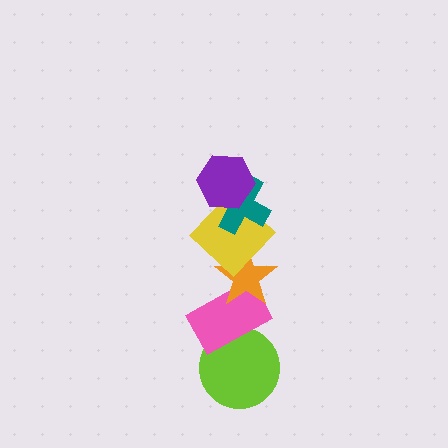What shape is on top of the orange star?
The yellow diamond is on top of the orange star.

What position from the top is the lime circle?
The lime circle is 6th from the top.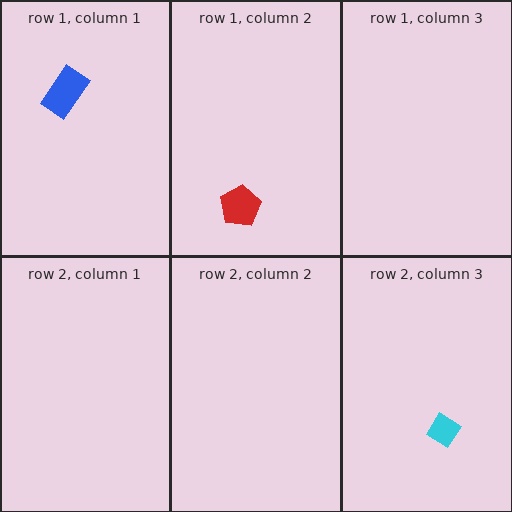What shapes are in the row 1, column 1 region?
The blue rectangle.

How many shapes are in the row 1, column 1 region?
1.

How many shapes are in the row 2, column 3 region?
1.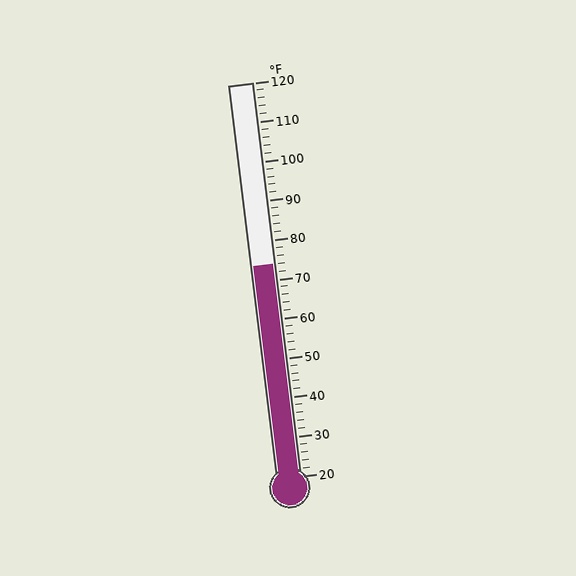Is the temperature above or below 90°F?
The temperature is below 90°F.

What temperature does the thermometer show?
The thermometer shows approximately 74°F.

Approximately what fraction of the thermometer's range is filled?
The thermometer is filled to approximately 55% of its range.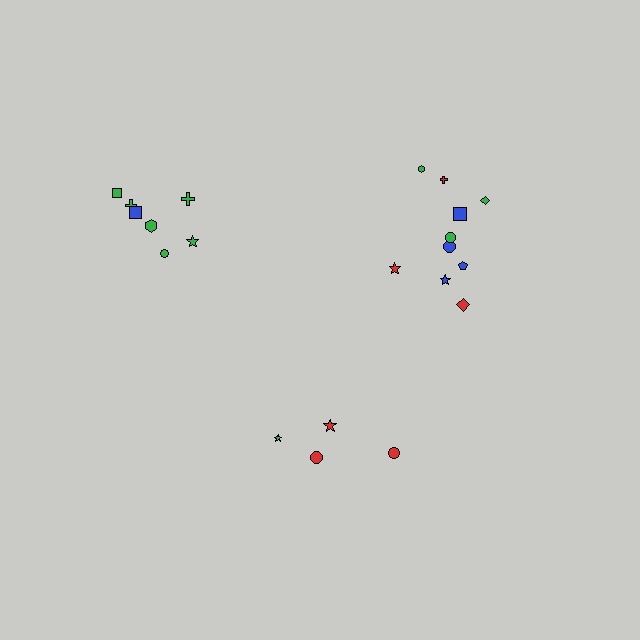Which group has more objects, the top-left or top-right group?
The top-right group.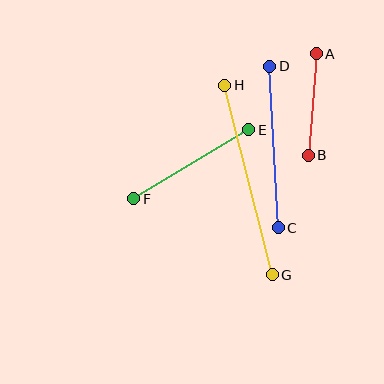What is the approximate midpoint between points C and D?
The midpoint is at approximately (274, 147) pixels.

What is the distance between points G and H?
The distance is approximately 195 pixels.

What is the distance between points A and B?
The distance is approximately 102 pixels.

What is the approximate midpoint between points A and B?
The midpoint is at approximately (312, 105) pixels.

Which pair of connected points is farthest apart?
Points G and H are farthest apart.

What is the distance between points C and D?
The distance is approximately 162 pixels.